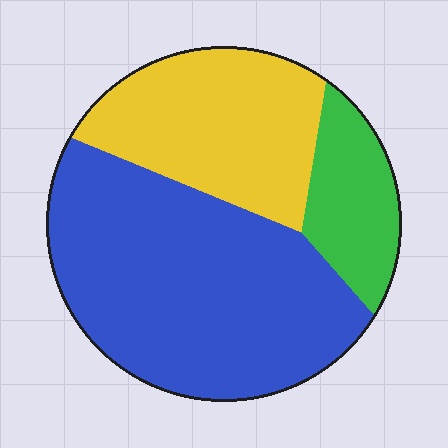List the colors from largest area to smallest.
From largest to smallest: blue, yellow, green.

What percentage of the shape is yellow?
Yellow takes up about one third (1/3) of the shape.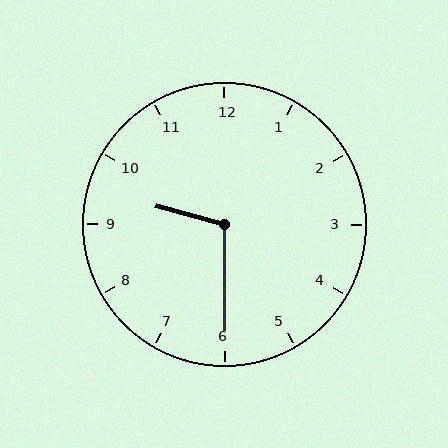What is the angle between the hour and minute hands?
Approximately 105 degrees.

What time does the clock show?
9:30.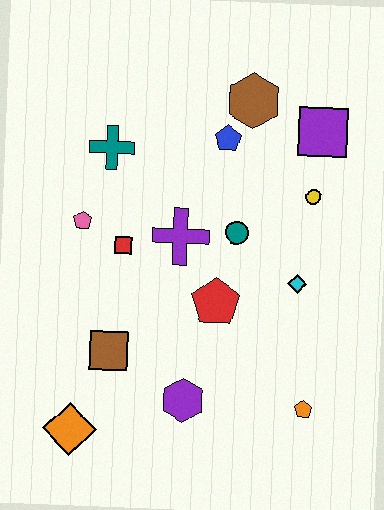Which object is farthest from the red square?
The orange pentagon is farthest from the red square.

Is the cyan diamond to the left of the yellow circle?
Yes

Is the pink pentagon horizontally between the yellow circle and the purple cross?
No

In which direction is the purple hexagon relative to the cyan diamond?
The purple hexagon is below the cyan diamond.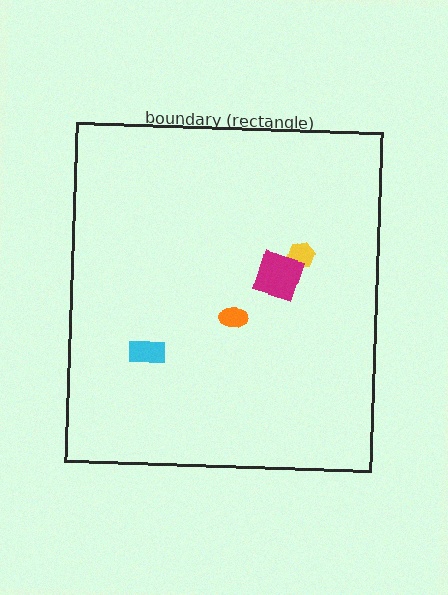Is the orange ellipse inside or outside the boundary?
Inside.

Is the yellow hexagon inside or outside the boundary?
Inside.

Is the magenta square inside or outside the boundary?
Inside.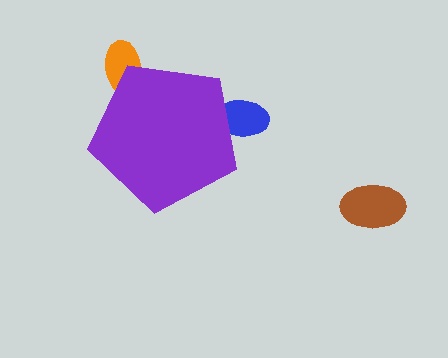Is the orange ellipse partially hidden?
Yes, the orange ellipse is partially hidden behind the purple pentagon.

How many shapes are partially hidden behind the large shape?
2 shapes are partially hidden.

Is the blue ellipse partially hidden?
Yes, the blue ellipse is partially hidden behind the purple pentagon.